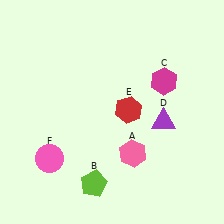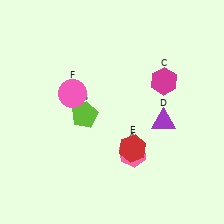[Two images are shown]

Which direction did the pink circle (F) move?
The pink circle (F) moved up.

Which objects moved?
The objects that moved are: the lime pentagon (B), the red hexagon (E), the pink circle (F).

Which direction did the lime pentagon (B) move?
The lime pentagon (B) moved up.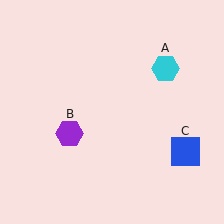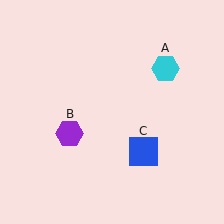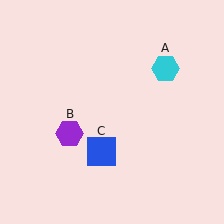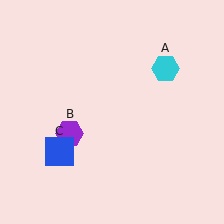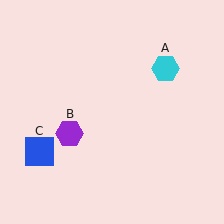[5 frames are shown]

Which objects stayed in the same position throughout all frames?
Cyan hexagon (object A) and purple hexagon (object B) remained stationary.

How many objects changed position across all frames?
1 object changed position: blue square (object C).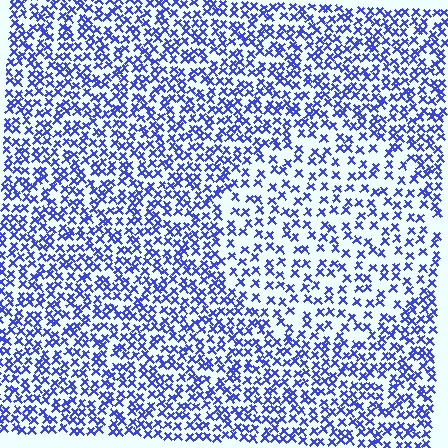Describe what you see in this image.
The image contains small blue elements arranged at two different densities. A circle-shaped region is visible where the elements are less densely packed than the surrounding area.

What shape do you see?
I see a circle.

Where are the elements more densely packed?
The elements are more densely packed outside the circle boundary.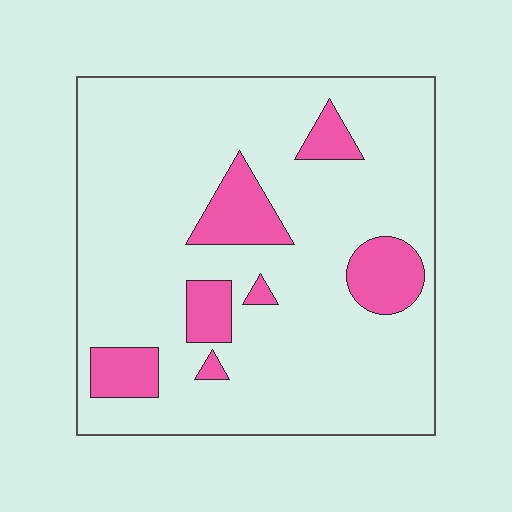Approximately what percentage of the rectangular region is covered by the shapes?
Approximately 15%.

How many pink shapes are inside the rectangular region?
7.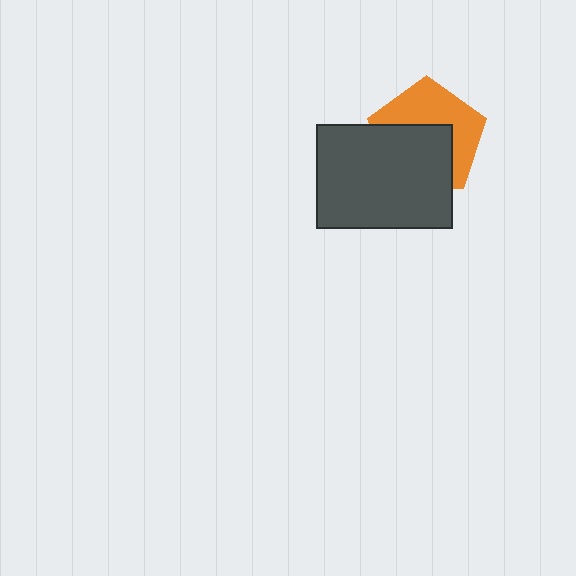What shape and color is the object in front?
The object in front is a dark gray rectangle.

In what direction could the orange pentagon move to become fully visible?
The orange pentagon could move up. That would shift it out from behind the dark gray rectangle entirely.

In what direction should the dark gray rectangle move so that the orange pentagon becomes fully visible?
The dark gray rectangle should move down. That is the shortest direction to clear the overlap and leave the orange pentagon fully visible.